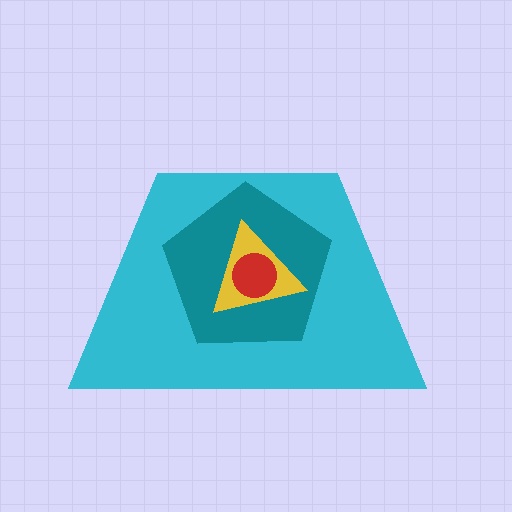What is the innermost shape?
The red circle.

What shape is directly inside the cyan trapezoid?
The teal pentagon.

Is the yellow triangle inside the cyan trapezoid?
Yes.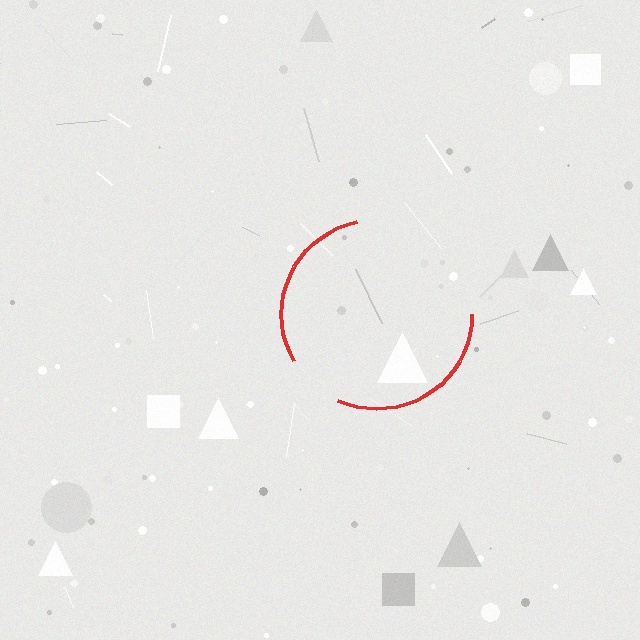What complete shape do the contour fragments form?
The contour fragments form a circle.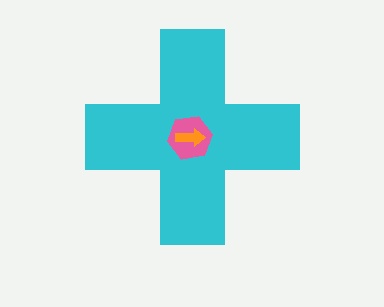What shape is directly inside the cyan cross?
The pink hexagon.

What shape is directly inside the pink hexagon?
The orange arrow.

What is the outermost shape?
The cyan cross.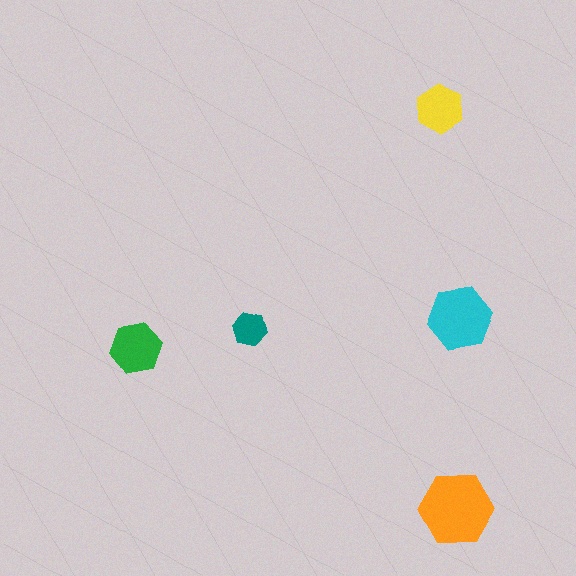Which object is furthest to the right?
The cyan hexagon is rightmost.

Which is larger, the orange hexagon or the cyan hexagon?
The orange one.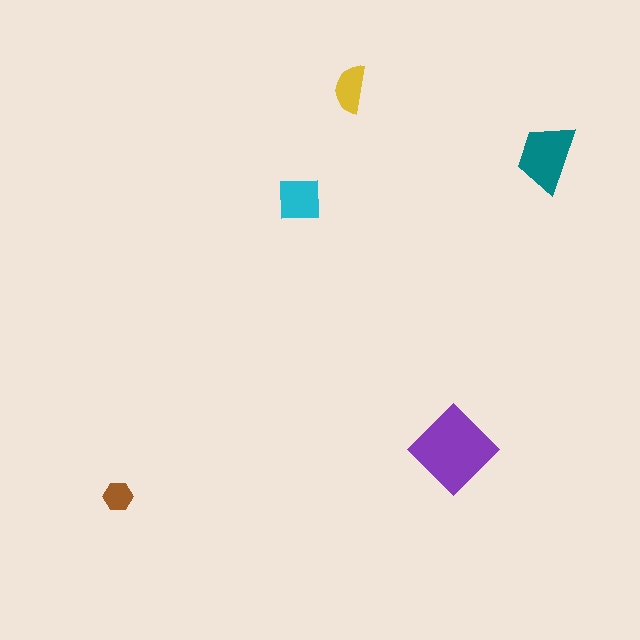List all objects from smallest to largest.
The brown hexagon, the yellow semicircle, the cyan square, the teal trapezoid, the purple diamond.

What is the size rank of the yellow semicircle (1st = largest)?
4th.